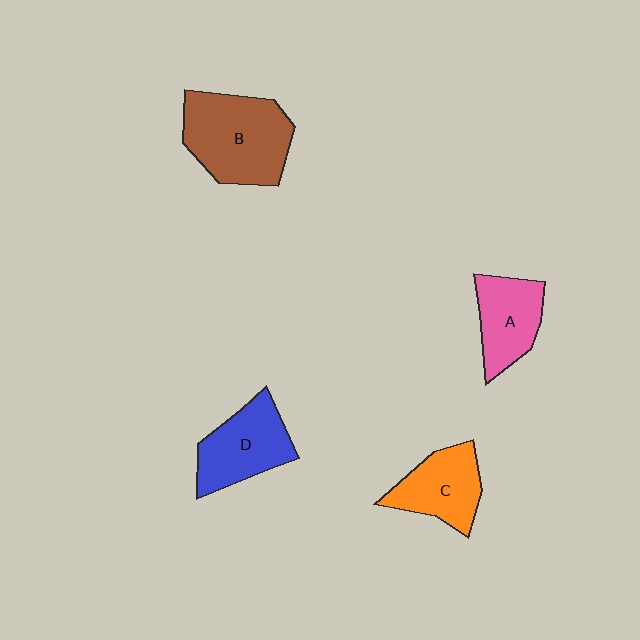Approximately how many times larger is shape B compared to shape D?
Approximately 1.4 times.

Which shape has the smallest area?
Shape A (pink).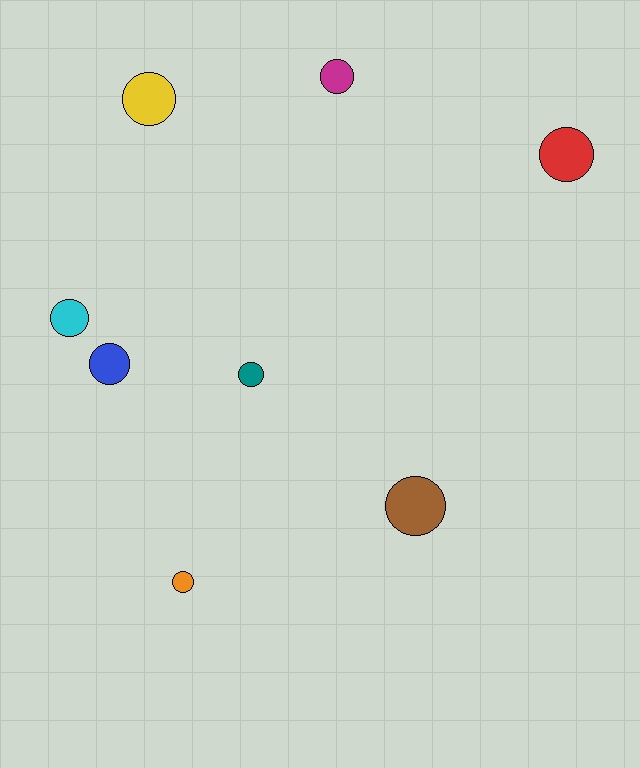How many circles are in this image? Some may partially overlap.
There are 8 circles.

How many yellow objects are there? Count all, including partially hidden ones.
There is 1 yellow object.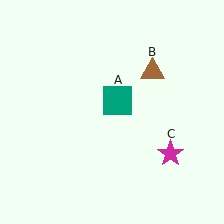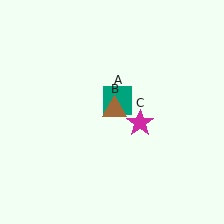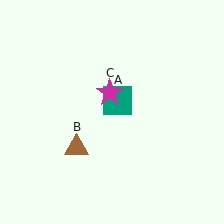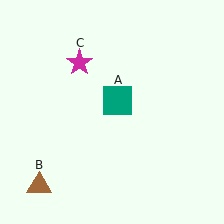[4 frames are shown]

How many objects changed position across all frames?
2 objects changed position: brown triangle (object B), magenta star (object C).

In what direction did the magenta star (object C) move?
The magenta star (object C) moved up and to the left.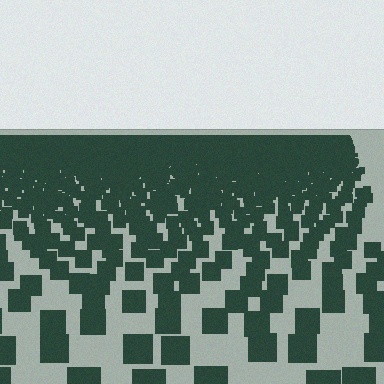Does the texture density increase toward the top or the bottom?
Density increases toward the top.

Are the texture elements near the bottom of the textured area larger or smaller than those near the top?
Larger. Near the bottom, elements are closer to the viewer and appear at a bigger on-screen size.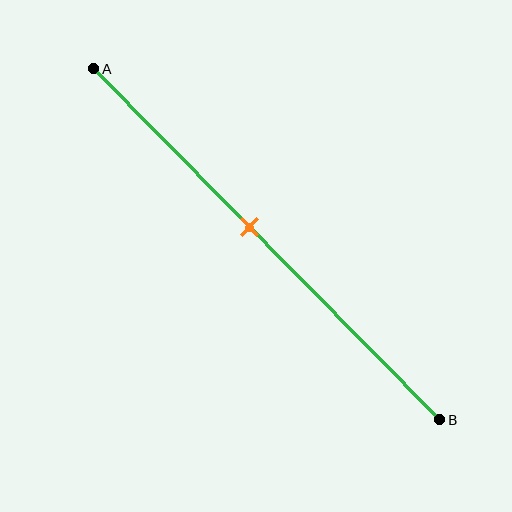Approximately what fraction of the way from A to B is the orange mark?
The orange mark is approximately 45% of the way from A to B.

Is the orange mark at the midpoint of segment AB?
No, the mark is at about 45% from A, not at the 50% midpoint.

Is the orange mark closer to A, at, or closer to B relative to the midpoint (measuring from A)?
The orange mark is closer to point A than the midpoint of segment AB.